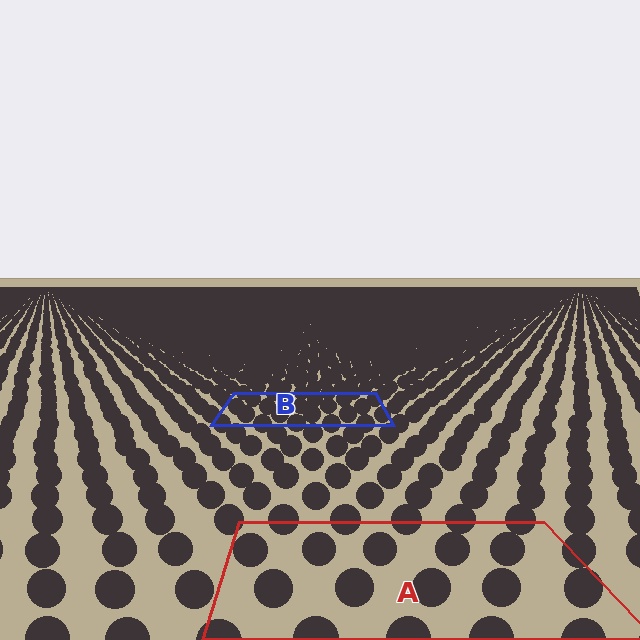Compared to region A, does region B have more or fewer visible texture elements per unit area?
Region B has more texture elements per unit area — they are packed more densely because it is farther away.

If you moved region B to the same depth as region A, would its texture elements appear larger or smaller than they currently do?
They would appear larger. At a closer depth, the same texture elements are projected at a bigger on-screen size.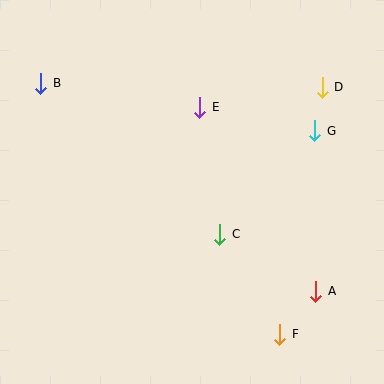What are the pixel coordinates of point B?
Point B is at (41, 83).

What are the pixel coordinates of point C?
Point C is at (220, 234).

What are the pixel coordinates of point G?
Point G is at (315, 131).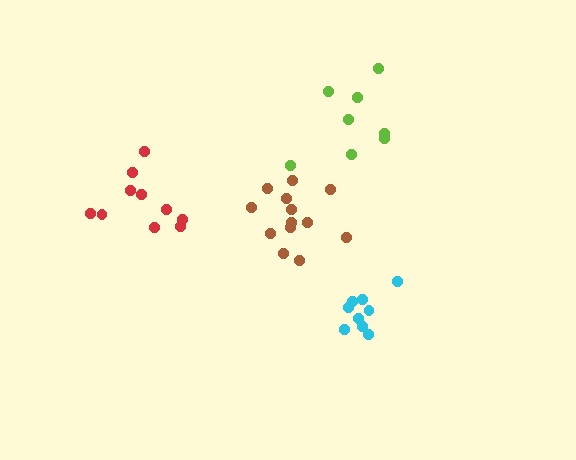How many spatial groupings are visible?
There are 4 spatial groupings.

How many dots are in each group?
Group 1: 13 dots, Group 2: 9 dots, Group 3: 10 dots, Group 4: 8 dots (40 total).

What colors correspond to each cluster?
The clusters are colored: brown, cyan, red, lime.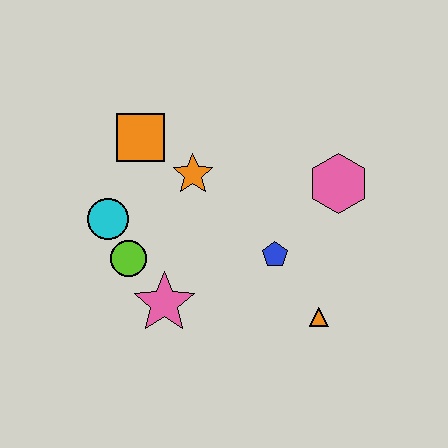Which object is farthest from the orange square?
The orange triangle is farthest from the orange square.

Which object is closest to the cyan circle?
The lime circle is closest to the cyan circle.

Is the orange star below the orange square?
Yes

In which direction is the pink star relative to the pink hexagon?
The pink star is to the left of the pink hexagon.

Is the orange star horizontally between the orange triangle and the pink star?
Yes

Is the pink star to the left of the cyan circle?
No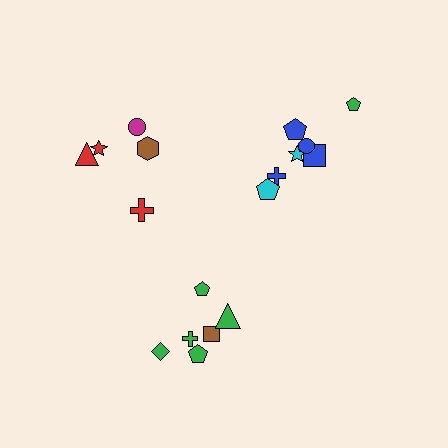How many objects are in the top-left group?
There are 5 objects.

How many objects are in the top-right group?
There are 7 objects.